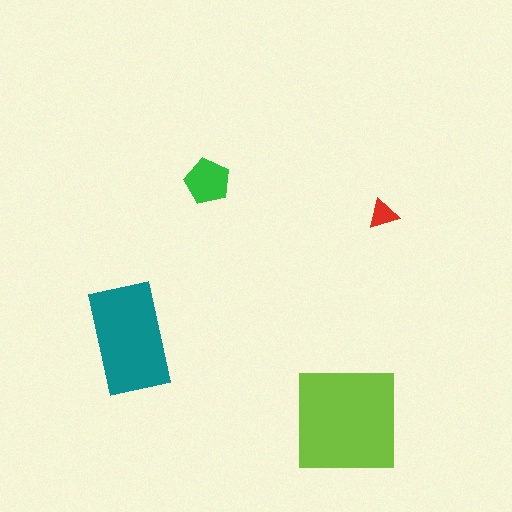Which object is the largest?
The lime square.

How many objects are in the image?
There are 4 objects in the image.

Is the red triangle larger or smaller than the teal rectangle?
Smaller.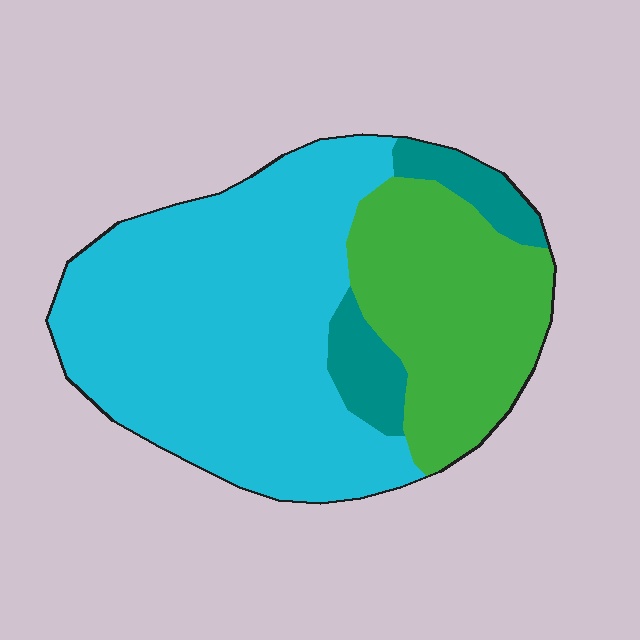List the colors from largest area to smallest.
From largest to smallest: cyan, green, teal.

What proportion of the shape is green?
Green covers 29% of the shape.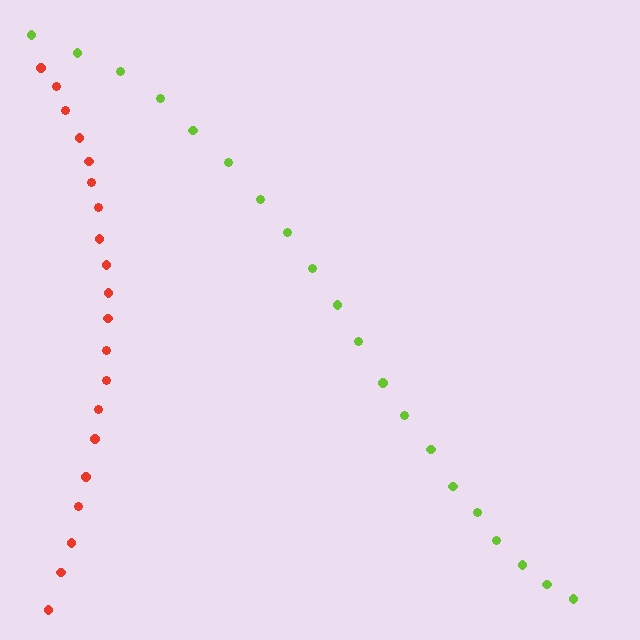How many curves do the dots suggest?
There are 2 distinct paths.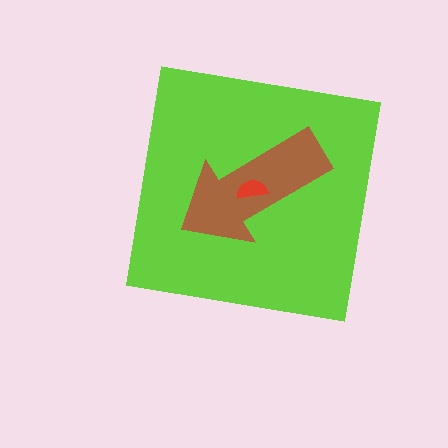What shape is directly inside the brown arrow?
The red semicircle.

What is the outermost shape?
The lime square.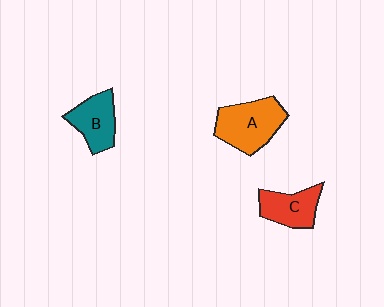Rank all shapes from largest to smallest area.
From largest to smallest: A (orange), B (teal), C (red).